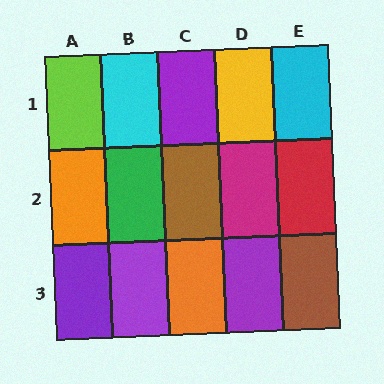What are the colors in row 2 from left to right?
Orange, green, brown, magenta, red.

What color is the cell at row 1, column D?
Yellow.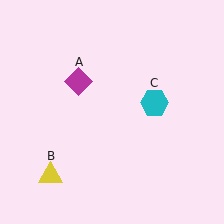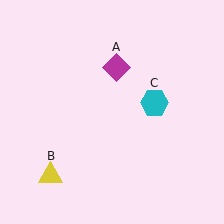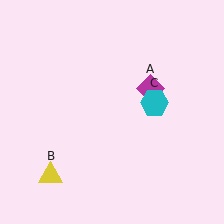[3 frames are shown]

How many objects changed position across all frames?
1 object changed position: magenta diamond (object A).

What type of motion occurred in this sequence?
The magenta diamond (object A) rotated clockwise around the center of the scene.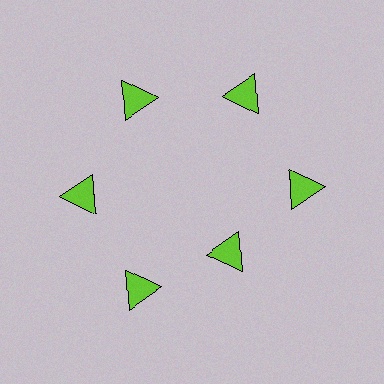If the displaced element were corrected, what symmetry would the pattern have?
It would have 6-fold rotational symmetry — the pattern would map onto itself every 60 degrees.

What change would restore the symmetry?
The symmetry would be restored by moving it outward, back onto the ring so that all 6 triangles sit at equal angles and equal distance from the center.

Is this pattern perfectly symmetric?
No. The 6 lime triangles are arranged in a ring, but one element near the 5 o'clock position is pulled inward toward the center, breaking the 6-fold rotational symmetry.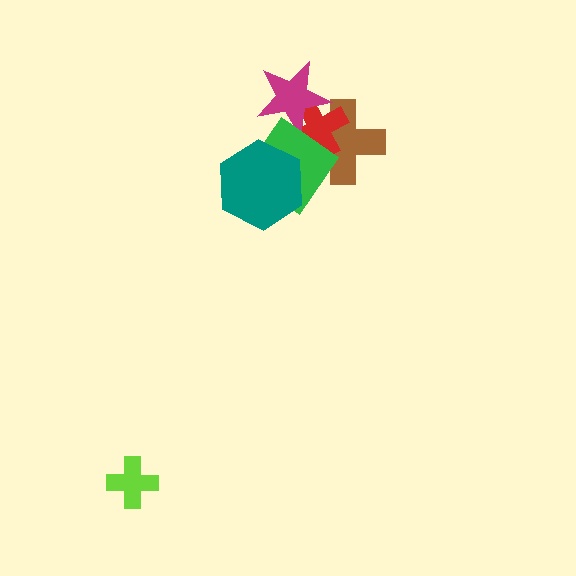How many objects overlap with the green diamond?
4 objects overlap with the green diamond.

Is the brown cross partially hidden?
Yes, it is partially covered by another shape.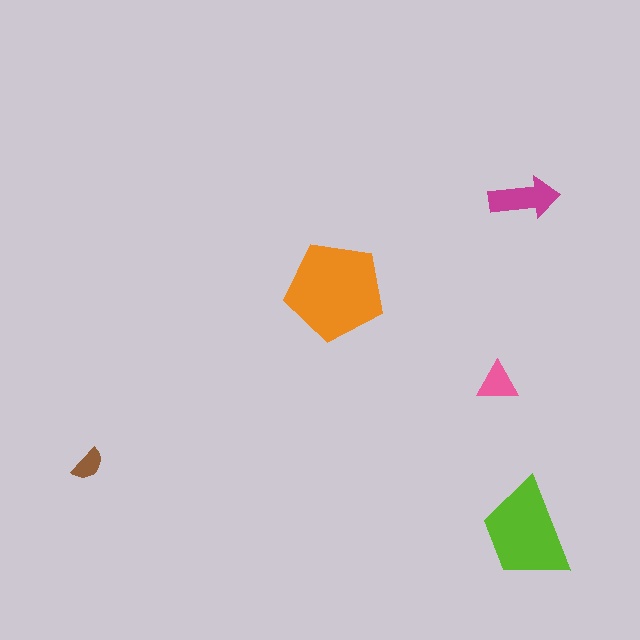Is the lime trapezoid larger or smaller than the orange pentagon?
Smaller.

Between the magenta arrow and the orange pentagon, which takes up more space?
The orange pentagon.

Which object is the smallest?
The brown semicircle.